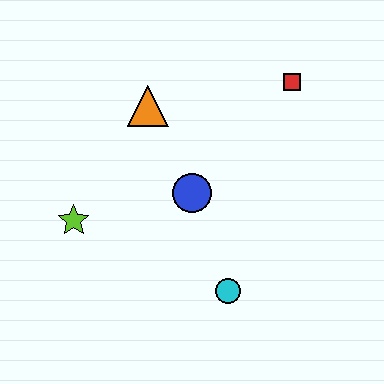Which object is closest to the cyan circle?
The blue circle is closest to the cyan circle.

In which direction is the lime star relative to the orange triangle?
The lime star is below the orange triangle.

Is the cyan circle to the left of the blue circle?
No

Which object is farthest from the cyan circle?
The red square is farthest from the cyan circle.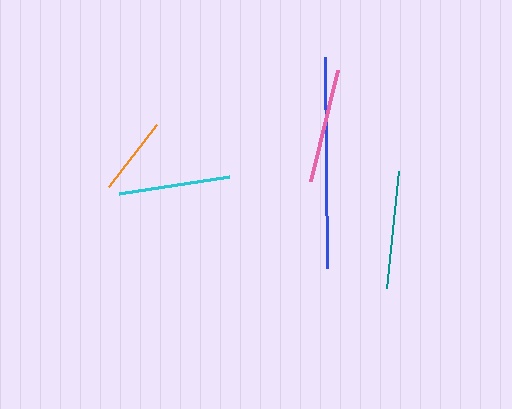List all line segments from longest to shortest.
From longest to shortest: blue, teal, pink, cyan, orange.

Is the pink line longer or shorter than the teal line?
The teal line is longer than the pink line.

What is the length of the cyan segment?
The cyan segment is approximately 112 pixels long.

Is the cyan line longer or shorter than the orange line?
The cyan line is longer than the orange line.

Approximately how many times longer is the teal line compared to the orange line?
The teal line is approximately 1.5 times the length of the orange line.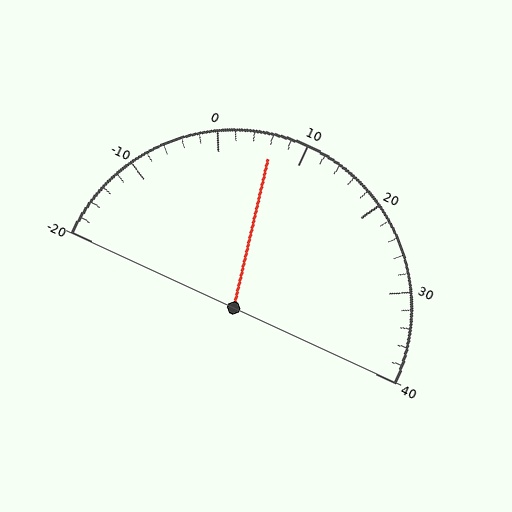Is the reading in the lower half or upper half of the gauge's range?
The reading is in the lower half of the range (-20 to 40).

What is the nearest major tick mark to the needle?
The nearest major tick mark is 10.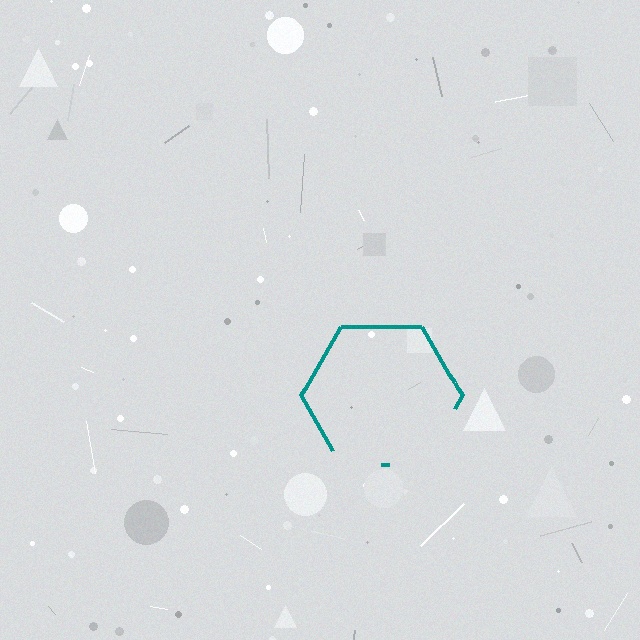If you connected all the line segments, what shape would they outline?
They would outline a hexagon.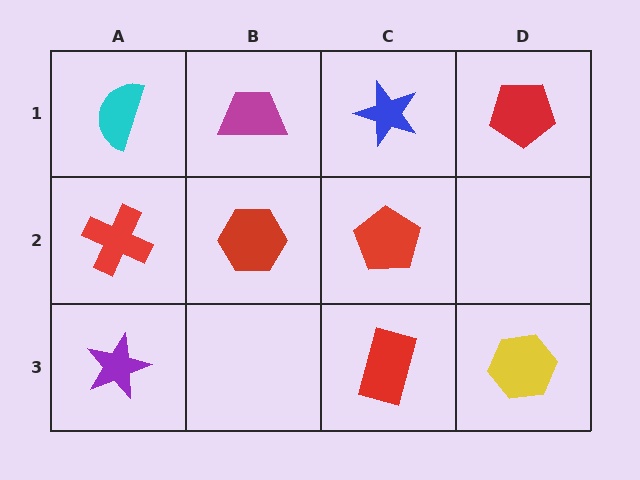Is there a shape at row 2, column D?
No, that cell is empty.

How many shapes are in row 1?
4 shapes.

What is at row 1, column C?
A blue star.